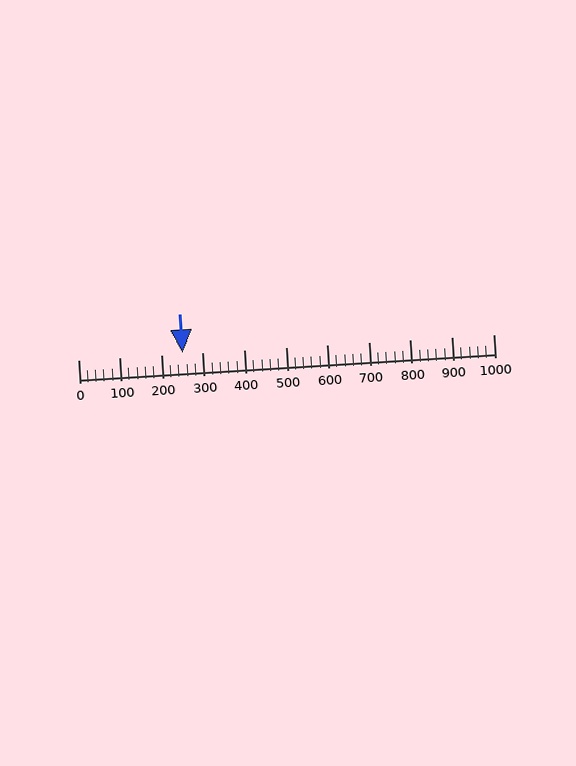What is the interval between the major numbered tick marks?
The major tick marks are spaced 100 units apart.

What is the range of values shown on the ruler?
The ruler shows values from 0 to 1000.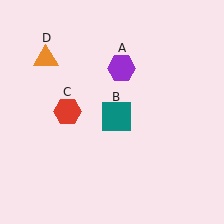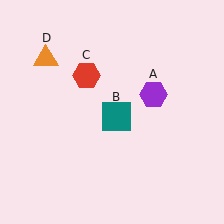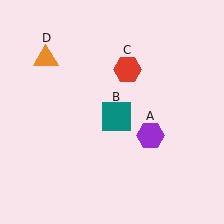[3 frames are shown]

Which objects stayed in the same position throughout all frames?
Teal square (object B) and orange triangle (object D) remained stationary.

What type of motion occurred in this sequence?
The purple hexagon (object A), red hexagon (object C) rotated clockwise around the center of the scene.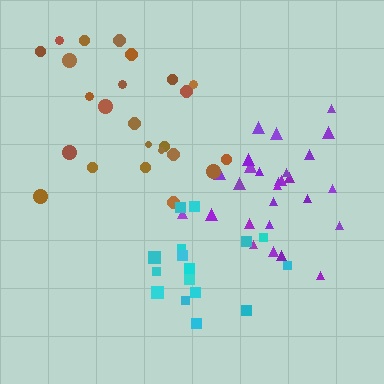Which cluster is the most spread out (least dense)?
Brown.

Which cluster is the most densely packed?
Purple.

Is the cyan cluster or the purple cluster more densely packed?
Purple.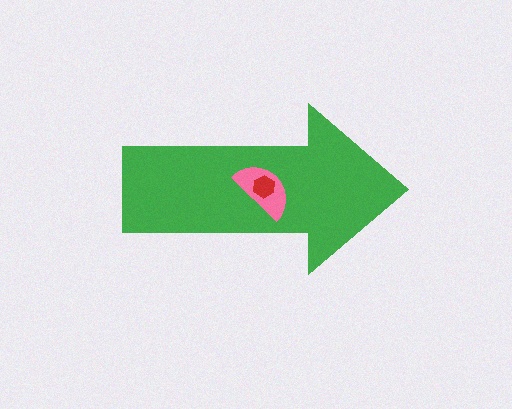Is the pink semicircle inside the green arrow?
Yes.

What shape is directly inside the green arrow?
The pink semicircle.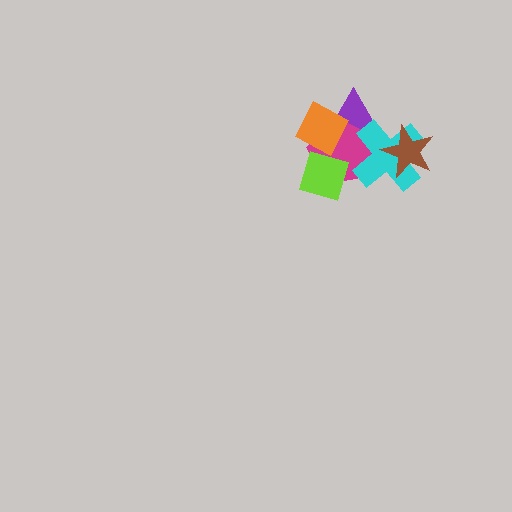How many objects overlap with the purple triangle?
5 objects overlap with the purple triangle.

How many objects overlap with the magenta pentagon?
4 objects overlap with the magenta pentagon.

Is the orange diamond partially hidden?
No, no other shape covers it.